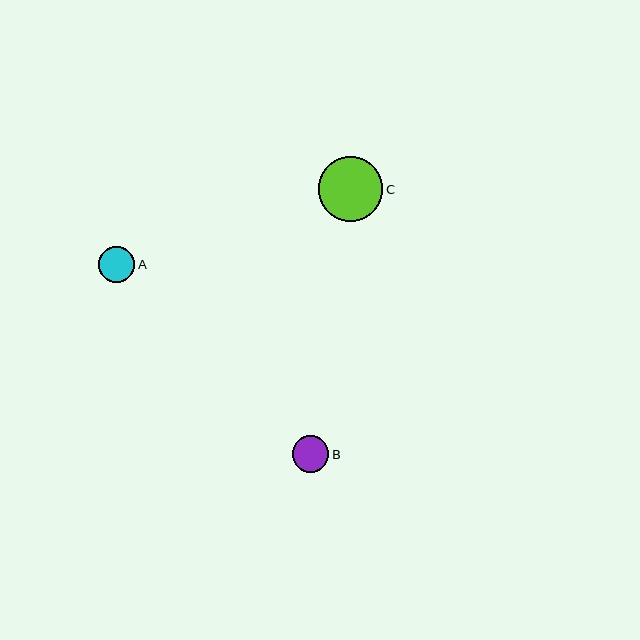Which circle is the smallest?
Circle A is the smallest with a size of approximately 36 pixels.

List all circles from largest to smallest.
From largest to smallest: C, B, A.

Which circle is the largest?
Circle C is the largest with a size of approximately 65 pixels.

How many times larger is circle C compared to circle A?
Circle C is approximately 1.8 times the size of circle A.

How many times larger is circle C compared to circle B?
Circle C is approximately 1.8 times the size of circle B.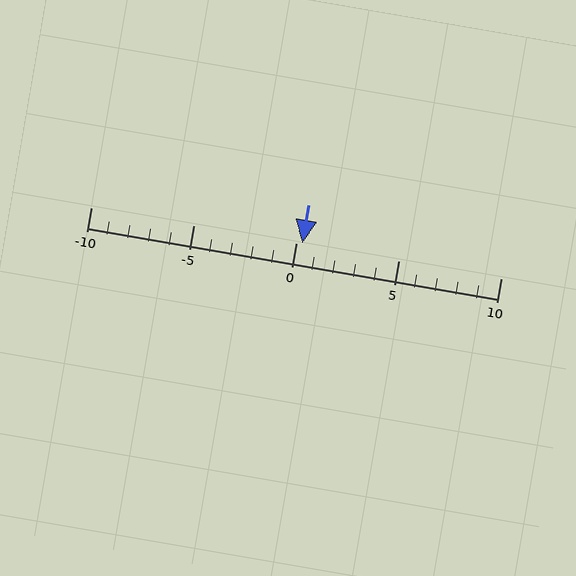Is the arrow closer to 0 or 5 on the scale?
The arrow is closer to 0.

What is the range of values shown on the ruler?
The ruler shows values from -10 to 10.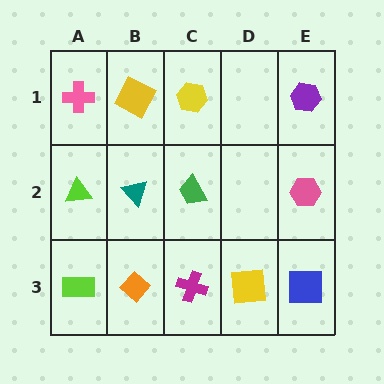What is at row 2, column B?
A teal triangle.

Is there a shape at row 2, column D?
No, that cell is empty.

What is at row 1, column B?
A yellow square.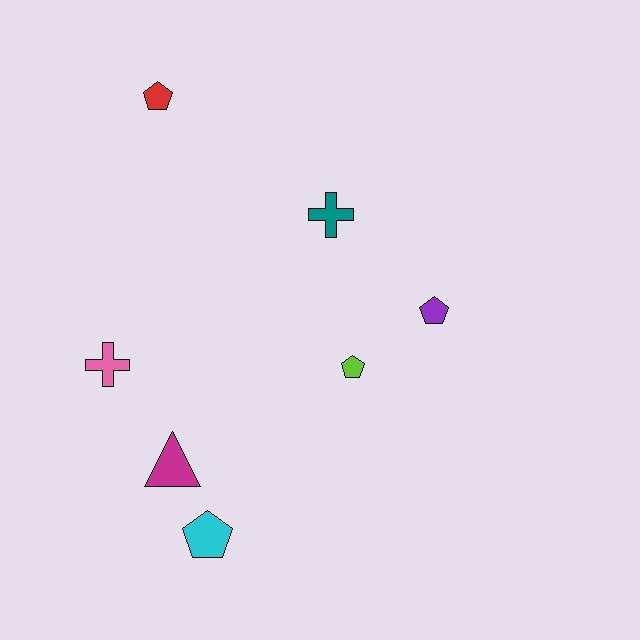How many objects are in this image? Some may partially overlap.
There are 7 objects.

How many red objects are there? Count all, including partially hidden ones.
There is 1 red object.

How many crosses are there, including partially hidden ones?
There are 2 crosses.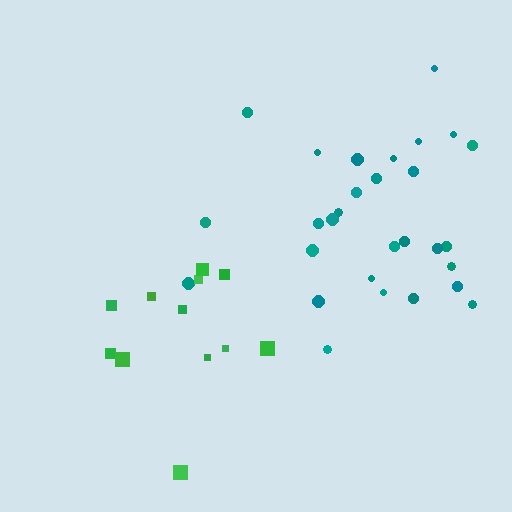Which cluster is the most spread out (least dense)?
Green.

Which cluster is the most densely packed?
Teal.